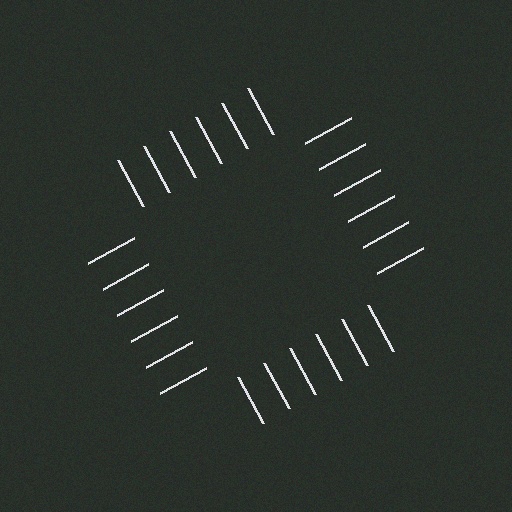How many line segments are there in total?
24 — 6 along each of the 4 edges.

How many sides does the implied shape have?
4 sides — the line-ends trace a square.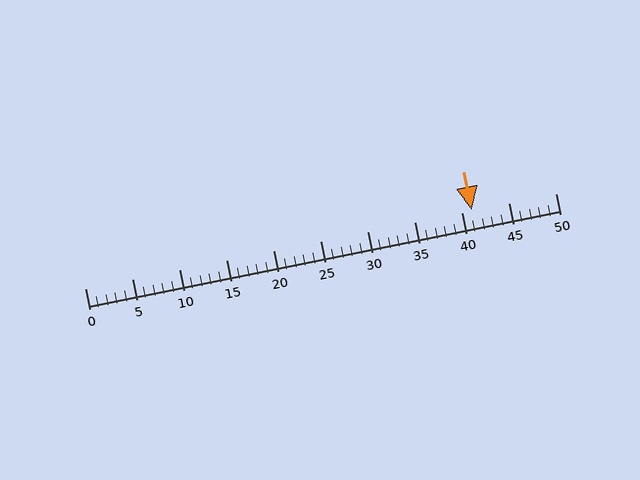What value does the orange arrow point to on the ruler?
The orange arrow points to approximately 41.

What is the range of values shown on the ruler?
The ruler shows values from 0 to 50.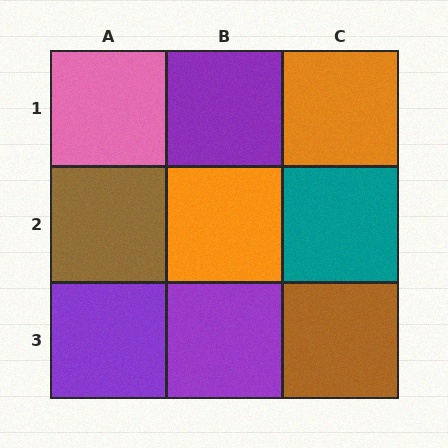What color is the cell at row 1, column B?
Purple.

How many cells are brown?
2 cells are brown.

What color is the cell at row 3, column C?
Brown.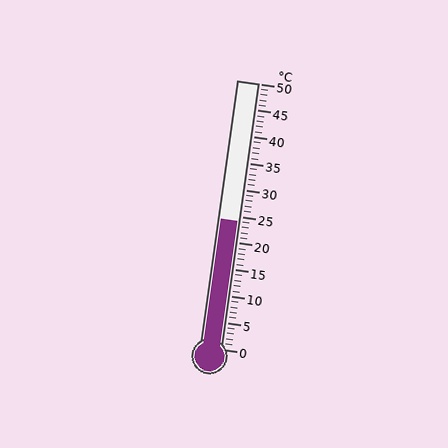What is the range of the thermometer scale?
The thermometer scale ranges from 0°C to 50°C.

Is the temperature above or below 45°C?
The temperature is below 45°C.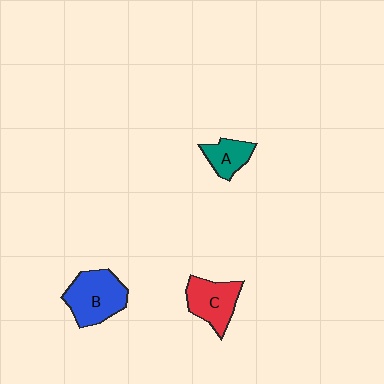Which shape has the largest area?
Shape B (blue).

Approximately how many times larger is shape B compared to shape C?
Approximately 1.2 times.